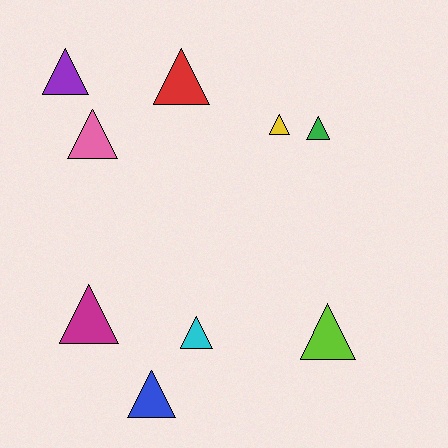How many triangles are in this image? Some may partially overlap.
There are 9 triangles.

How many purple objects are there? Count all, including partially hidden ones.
There is 1 purple object.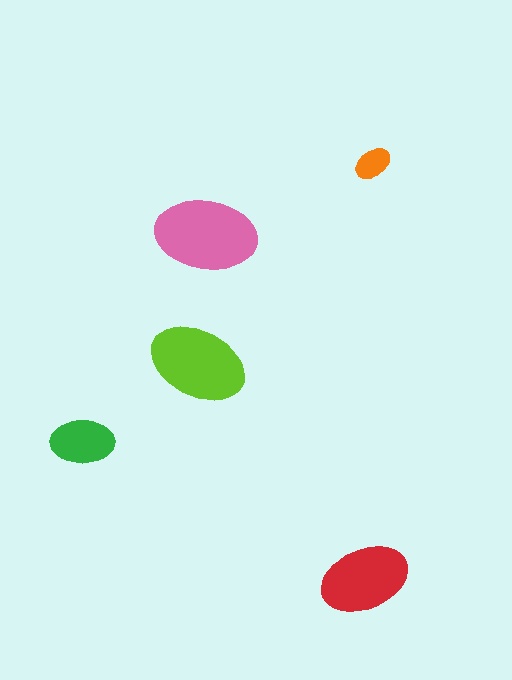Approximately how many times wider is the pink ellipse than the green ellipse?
About 1.5 times wider.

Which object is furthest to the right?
The orange ellipse is rightmost.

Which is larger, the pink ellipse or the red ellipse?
The pink one.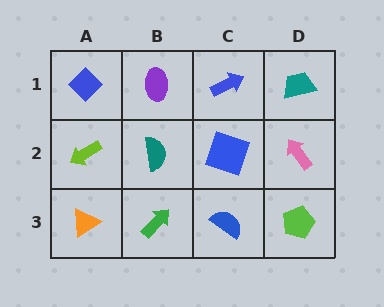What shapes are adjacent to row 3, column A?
A lime arrow (row 2, column A), a green arrow (row 3, column B).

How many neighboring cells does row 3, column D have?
2.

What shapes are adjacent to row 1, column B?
A teal semicircle (row 2, column B), a blue diamond (row 1, column A), a blue arrow (row 1, column C).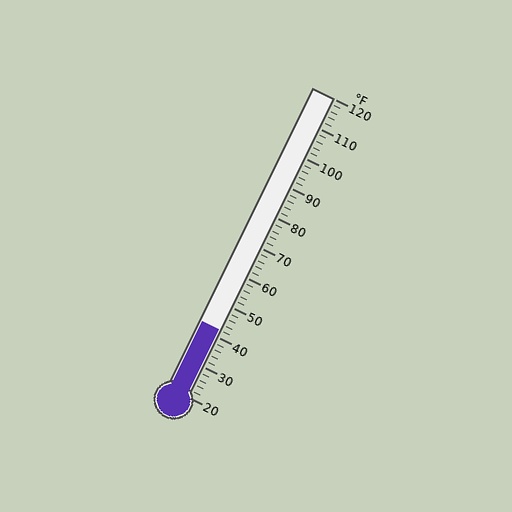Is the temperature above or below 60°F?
The temperature is below 60°F.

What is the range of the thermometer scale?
The thermometer scale ranges from 20°F to 120°F.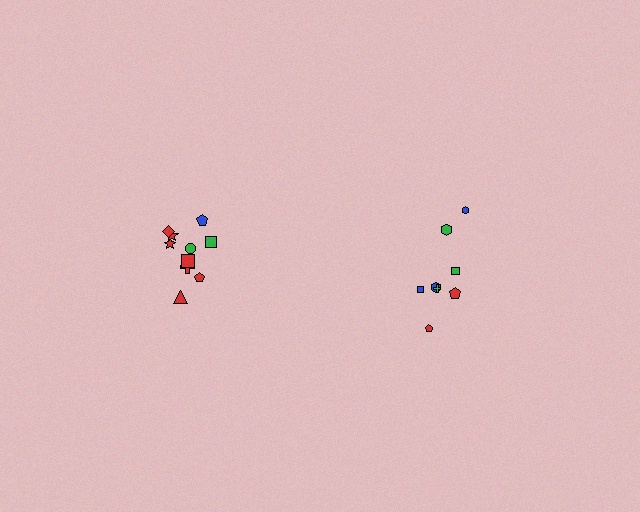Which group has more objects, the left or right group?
The left group.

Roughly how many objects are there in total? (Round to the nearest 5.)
Roughly 20 objects in total.